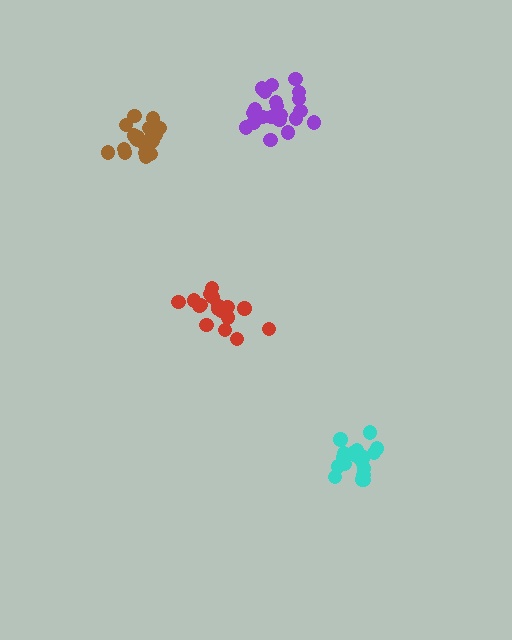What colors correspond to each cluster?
The clusters are colored: purple, brown, cyan, red.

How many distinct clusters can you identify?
There are 4 distinct clusters.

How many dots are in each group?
Group 1: 21 dots, Group 2: 20 dots, Group 3: 18 dots, Group 4: 17 dots (76 total).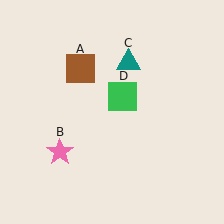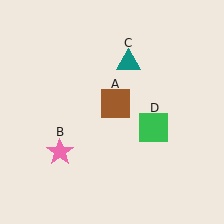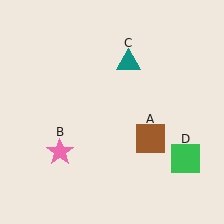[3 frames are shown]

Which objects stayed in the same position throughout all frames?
Pink star (object B) and teal triangle (object C) remained stationary.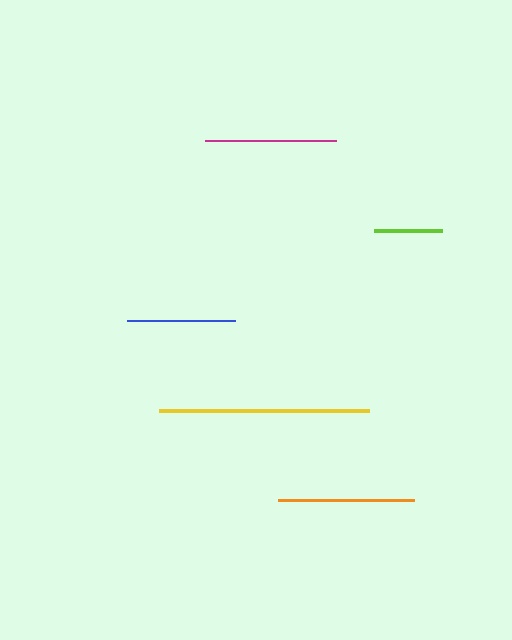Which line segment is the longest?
The yellow line is the longest at approximately 210 pixels.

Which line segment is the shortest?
The lime line is the shortest at approximately 68 pixels.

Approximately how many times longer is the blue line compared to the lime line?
The blue line is approximately 1.6 times the length of the lime line.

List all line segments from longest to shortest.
From longest to shortest: yellow, orange, magenta, blue, lime.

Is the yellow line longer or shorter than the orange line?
The yellow line is longer than the orange line.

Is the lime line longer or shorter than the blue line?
The blue line is longer than the lime line.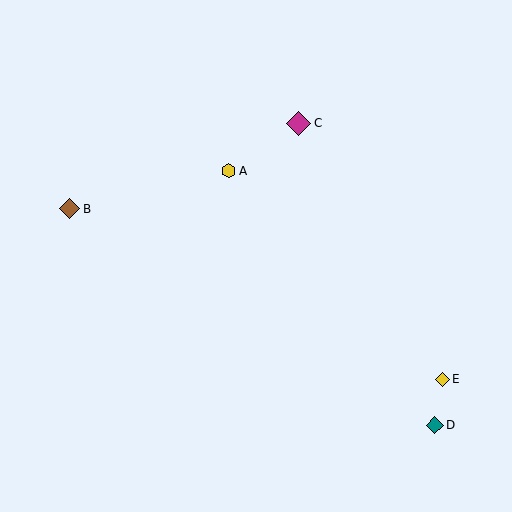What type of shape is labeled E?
Shape E is a yellow diamond.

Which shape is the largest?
The magenta diamond (labeled C) is the largest.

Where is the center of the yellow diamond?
The center of the yellow diamond is at (442, 379).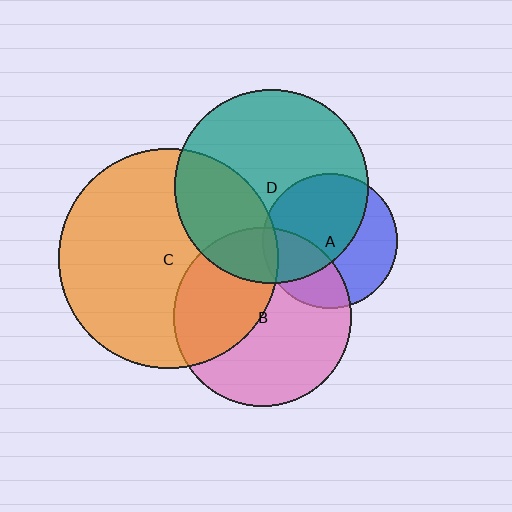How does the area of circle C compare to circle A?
Approximately 2.6 times.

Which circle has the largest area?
Circle C (orange).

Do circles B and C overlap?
Yes.